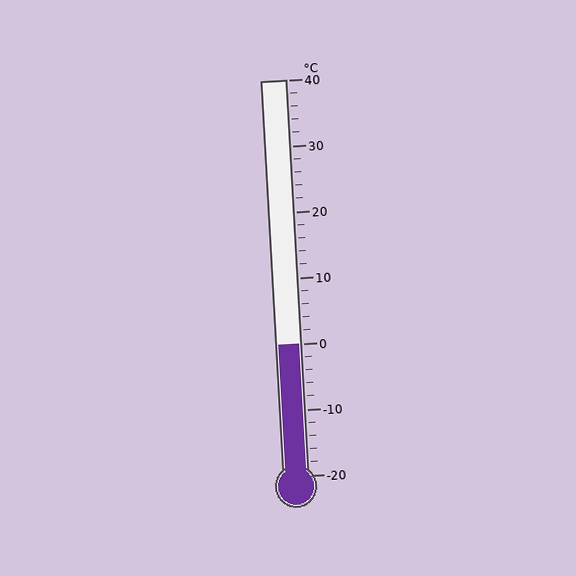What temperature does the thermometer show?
The thermometer shows approximately 0°C.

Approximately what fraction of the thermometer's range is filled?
The thermometer is filled to approximately 35% of its range.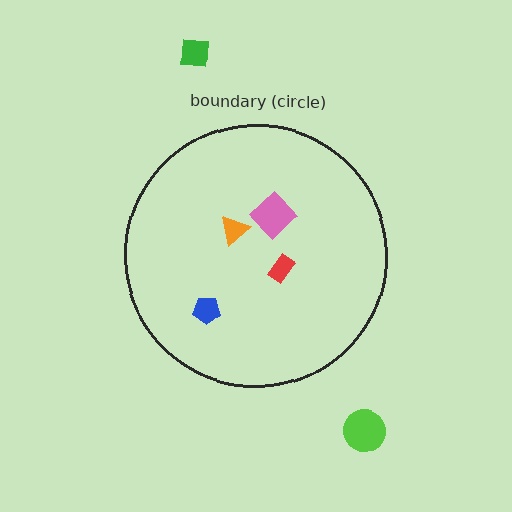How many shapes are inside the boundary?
4 inside, 2 outside.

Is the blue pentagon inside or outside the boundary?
Inside.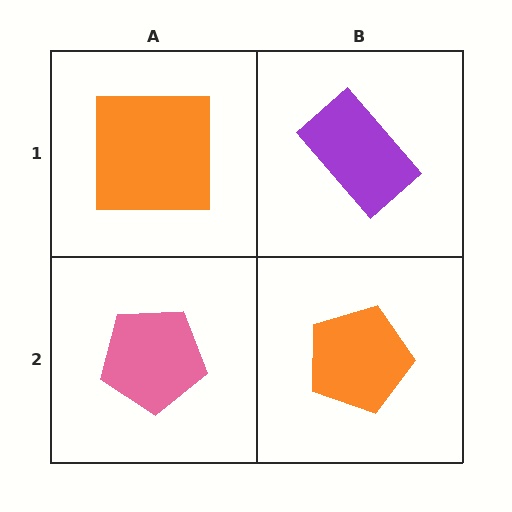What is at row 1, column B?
A purple rectangle.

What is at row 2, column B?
An orange pentagon.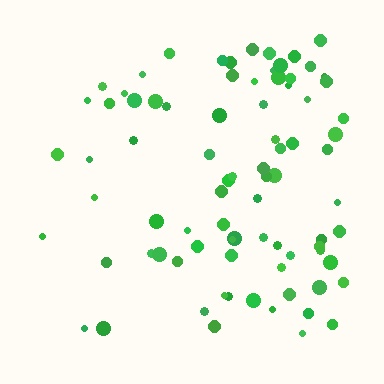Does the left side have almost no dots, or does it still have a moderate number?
Still a moderate number, just noticeably fewer than the right.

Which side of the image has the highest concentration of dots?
The right.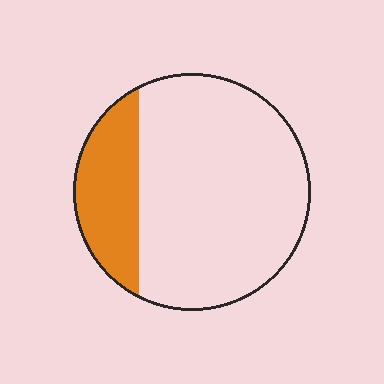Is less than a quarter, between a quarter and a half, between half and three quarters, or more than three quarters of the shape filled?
Less than a quarter.